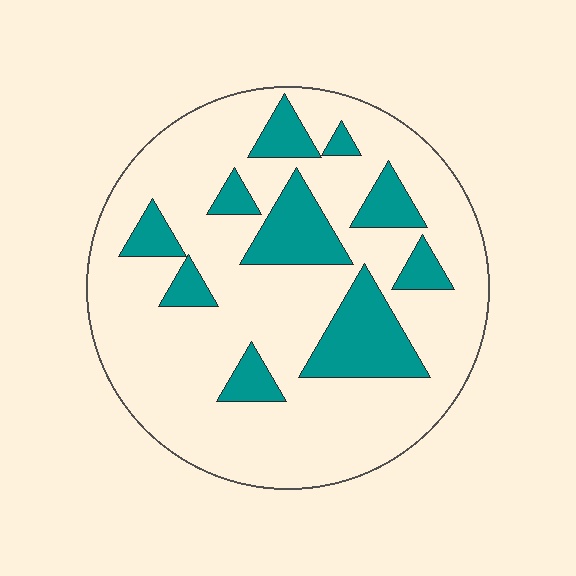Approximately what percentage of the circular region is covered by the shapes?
Approximately 20%.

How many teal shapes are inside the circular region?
10.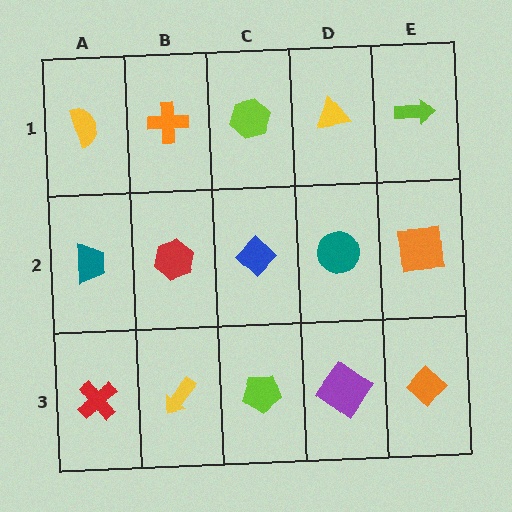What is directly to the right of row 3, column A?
A yellow arrow.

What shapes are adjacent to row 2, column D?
A yellow triangle (row 1, column D), a purple diamond (row 3, column D), a blue diamond (row 2, column C), an orange square (row 2, column E).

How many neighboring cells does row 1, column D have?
3.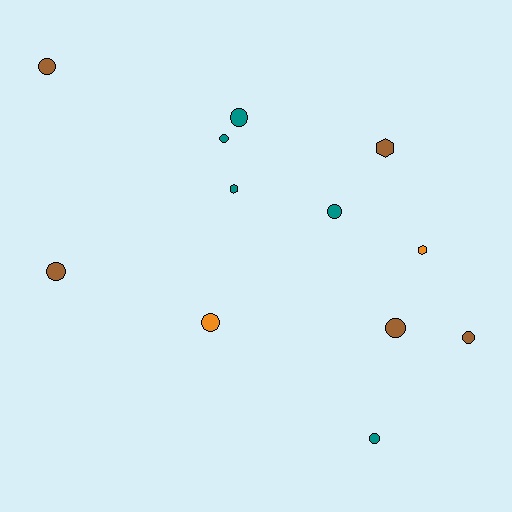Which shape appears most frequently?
Circle, with 9 objects.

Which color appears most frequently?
Teal, with 5 objects.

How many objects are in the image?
There are 12 objects.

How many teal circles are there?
There are 4 teal circles.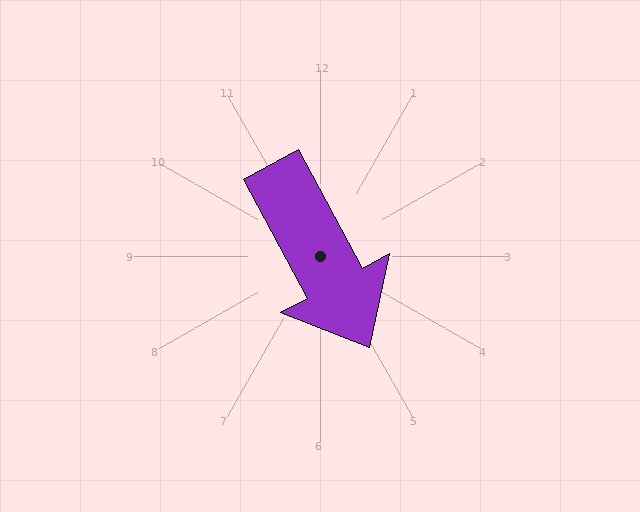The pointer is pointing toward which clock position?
Roughly 5 o'clock.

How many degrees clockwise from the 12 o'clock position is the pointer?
Approximately 152 degrees.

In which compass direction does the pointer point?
Southeast.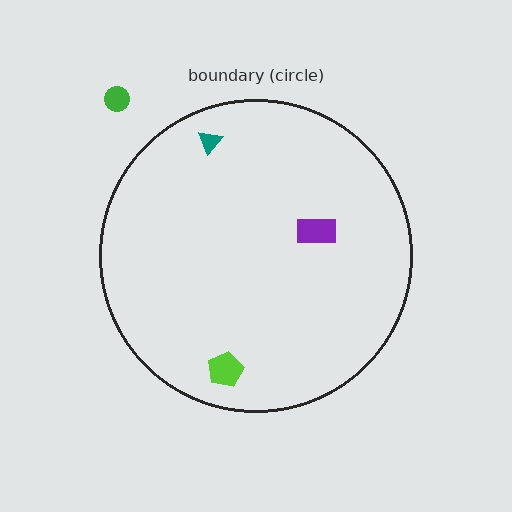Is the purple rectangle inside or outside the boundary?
Inside.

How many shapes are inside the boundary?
3 inside, 1 outside.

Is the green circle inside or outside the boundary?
Outside.